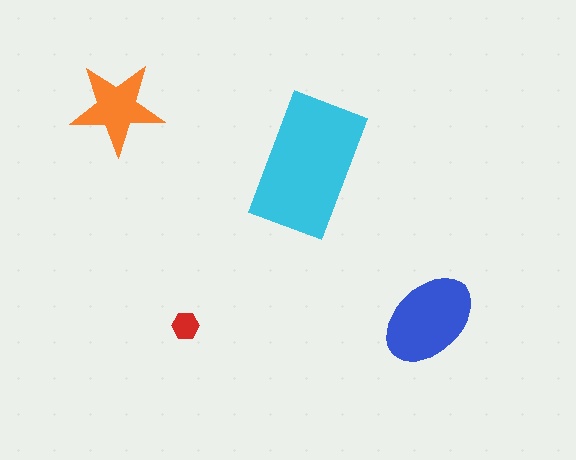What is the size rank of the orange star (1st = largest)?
3rd.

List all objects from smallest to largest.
The red hexagon, the orange star, the blue ellipse, the cyan rectangle.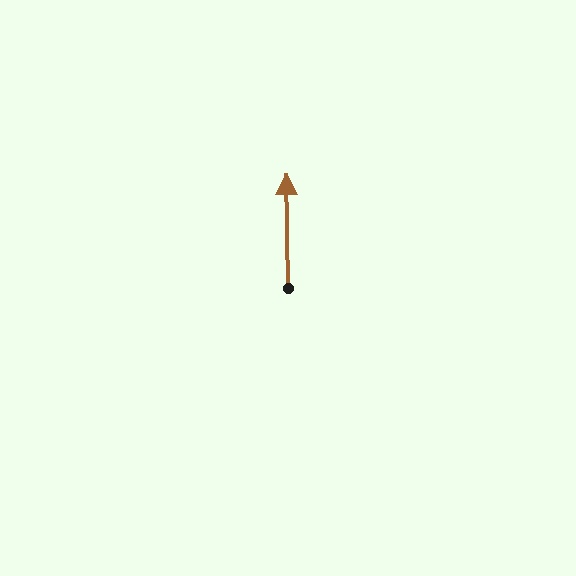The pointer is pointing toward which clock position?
Roughly 12 o'clock.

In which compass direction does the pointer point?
North.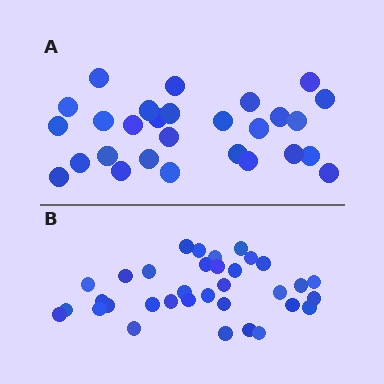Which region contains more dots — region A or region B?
Region B (the bottom region) has more dots.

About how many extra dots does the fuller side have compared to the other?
Region B has about 6 more dots than region A.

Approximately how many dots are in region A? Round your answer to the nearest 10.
About 30 dots. (The exact count is 28, which rounds to 30.)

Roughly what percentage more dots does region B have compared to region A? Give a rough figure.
About 20% more.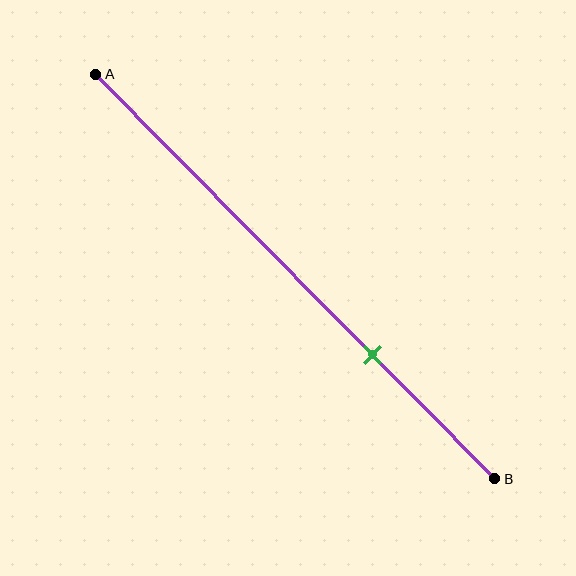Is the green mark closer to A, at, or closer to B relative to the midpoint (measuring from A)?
The green mark is closer to point B than the midpoint of segment AB.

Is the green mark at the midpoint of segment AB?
No, the mark is at about 70% from A, not at the 50% midpoint.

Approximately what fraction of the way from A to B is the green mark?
The green mark is approximately 70% of the way from A to B.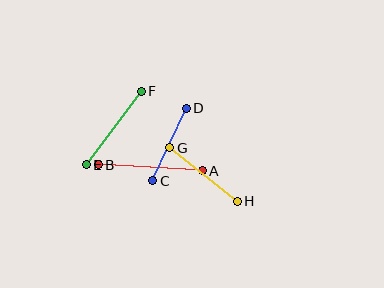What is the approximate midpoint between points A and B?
The midpoint is at approximately (150, 168) pixels.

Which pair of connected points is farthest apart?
Points A and B are farthest apart.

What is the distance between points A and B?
The distance is approximately 104 pixels.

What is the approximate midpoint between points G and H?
The midpoint is at approximately (203, 174) pixels.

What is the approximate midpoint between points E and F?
The midpoint is at approximately (114, 128) pixels.